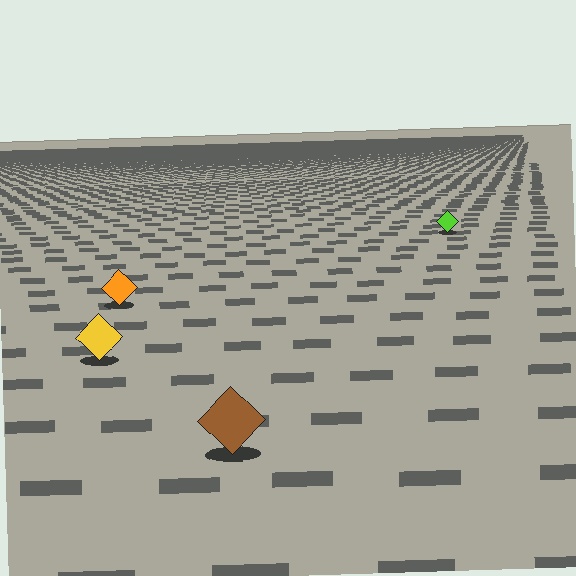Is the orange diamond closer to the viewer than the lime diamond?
Yes. The orange diamond is closer — you can tell from the texture gradient: the ground texture is coarser near it.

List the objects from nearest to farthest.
From nearest to farthest: the brown diamond, the yellow diamond, the orange diamond, the lime diamond.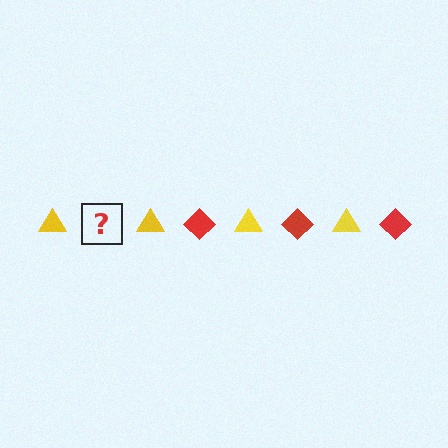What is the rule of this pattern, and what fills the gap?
The rule is that the pattern alternates between yellow triangle and red diamond. The gap should be filled with a red diamond.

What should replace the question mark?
The question mark should be replaced with a red diamond.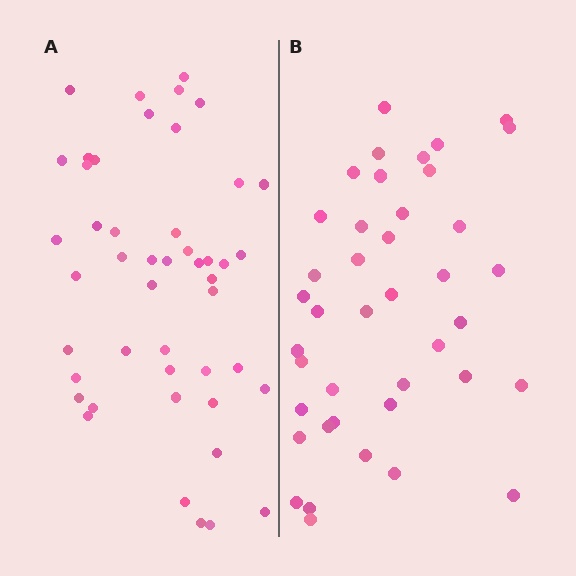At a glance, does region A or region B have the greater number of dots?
Region A (the left region) has more dots.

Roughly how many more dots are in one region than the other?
Region A has about 6 more dots than region B.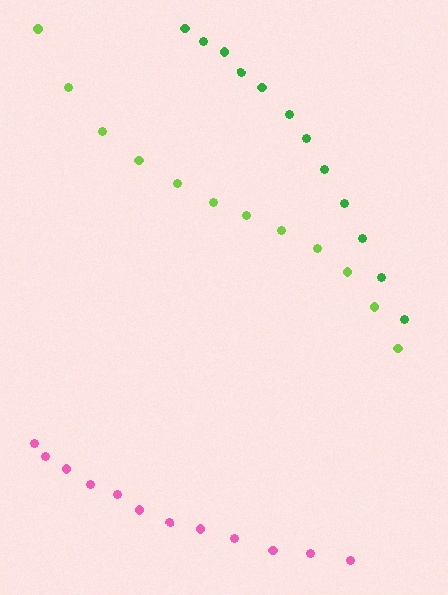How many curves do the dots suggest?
There are 3 distinct paths.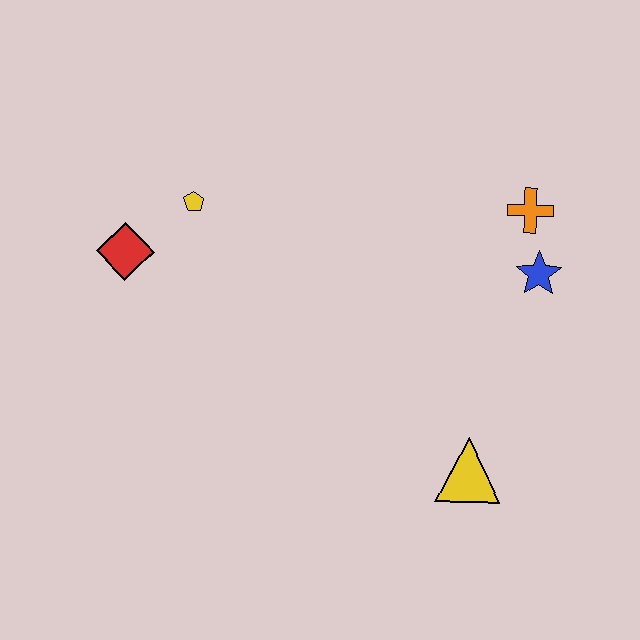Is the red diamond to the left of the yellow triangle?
Yes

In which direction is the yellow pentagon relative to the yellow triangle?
The yellow pentagon is to the left of the yellow triangle.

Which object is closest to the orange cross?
The blue star is closest to the orange cross.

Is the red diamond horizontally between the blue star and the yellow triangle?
No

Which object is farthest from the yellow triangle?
The red diamond is farthest from the yellow triangle.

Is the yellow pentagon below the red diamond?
No